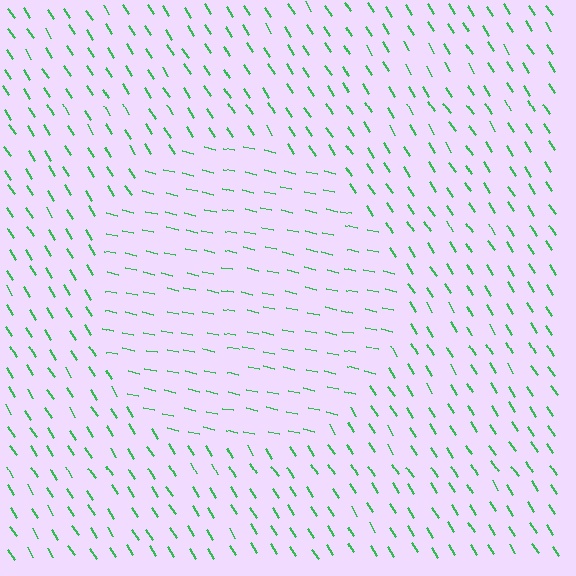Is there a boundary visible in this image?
Yes, there is a texture boundary formed by a change in line orientation.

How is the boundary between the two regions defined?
The boundary is defined purely by a change in line orientation (approximately 45 degrees difference). All lines are the same color and thickness.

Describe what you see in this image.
The image is filled with small green line segments. A circle region in the image has lines oriented differently from the surrounding lines, creating a visible texture boundary.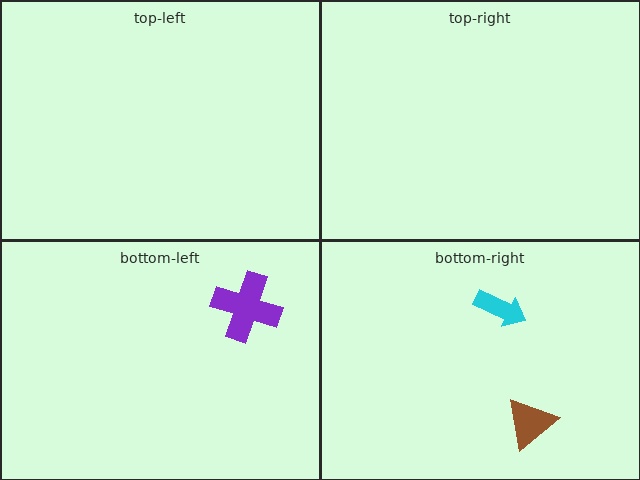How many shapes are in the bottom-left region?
1.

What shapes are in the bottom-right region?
The brown triangle, the cyan arrow.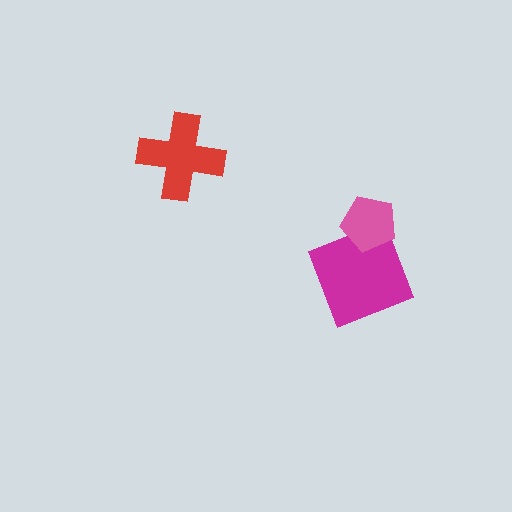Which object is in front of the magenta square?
The pink pentagon is in front of the magenta square.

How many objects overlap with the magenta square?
1 object overlaps with the magenta square.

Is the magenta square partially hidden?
Yes, it is partially covered by another shape.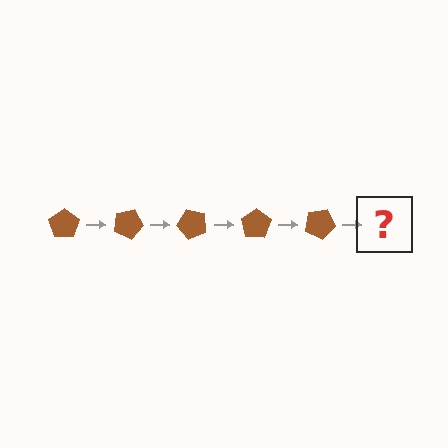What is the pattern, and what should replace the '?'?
The pattern is that the pentagon rotates 25 degrees each step. The '?' should be a brown pentagon rotated 125 degrees.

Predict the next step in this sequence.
The next step is a brown pentagon rotated 125 degrees.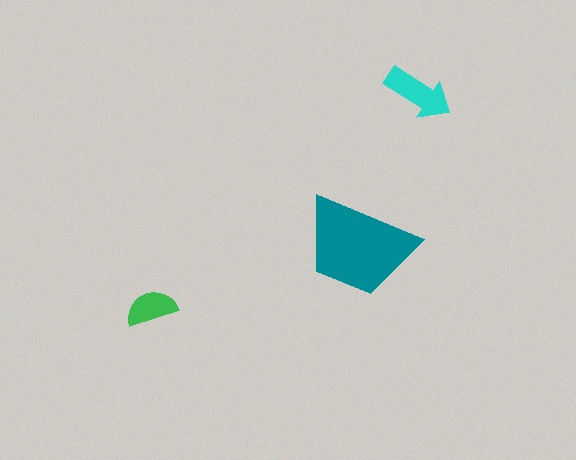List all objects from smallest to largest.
The green semicircle, the cyan arrow, the teal trapezoid.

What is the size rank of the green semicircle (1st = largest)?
3rd.